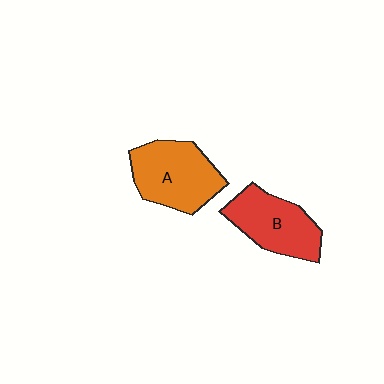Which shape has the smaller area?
Shape B (red).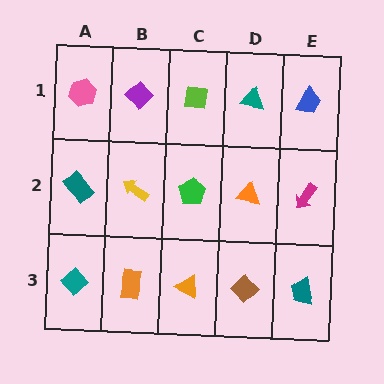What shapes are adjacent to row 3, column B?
A yellow arrow (row 2, column B), a teal diamond (row 3, column A), an orange triangle (row 3, column C).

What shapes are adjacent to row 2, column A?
A pink hexagon (row 1, column A), a teal diamond (row 3, column A), a yellow arrow (row 2, column B).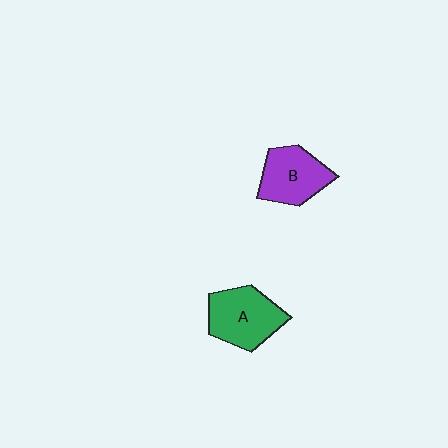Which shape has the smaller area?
Shape B (purple).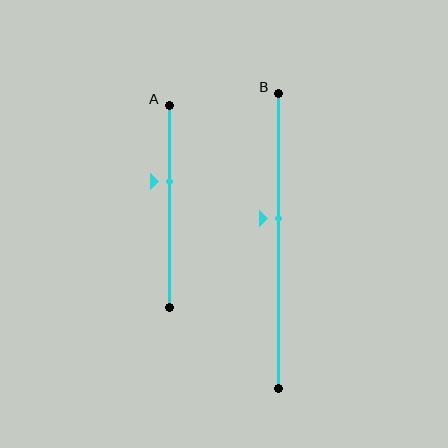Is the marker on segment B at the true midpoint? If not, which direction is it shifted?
No, the marker on segment B is shifted upward by about 8% of the segment length.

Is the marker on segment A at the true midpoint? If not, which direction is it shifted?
No, the marker on segment A is shifted upward by about 13% of the segment length.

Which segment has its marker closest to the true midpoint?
Segment B has its marker closest to the true midpoint.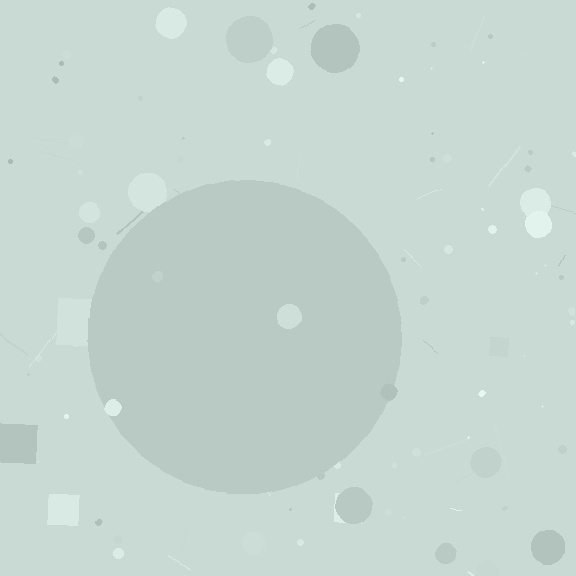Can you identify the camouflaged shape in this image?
The camouflaged shape is a circle.